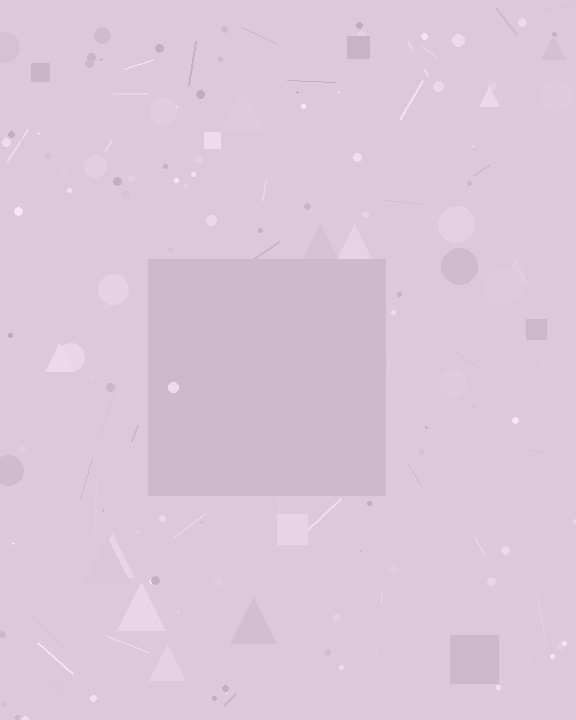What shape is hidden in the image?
A square is hidden in the image.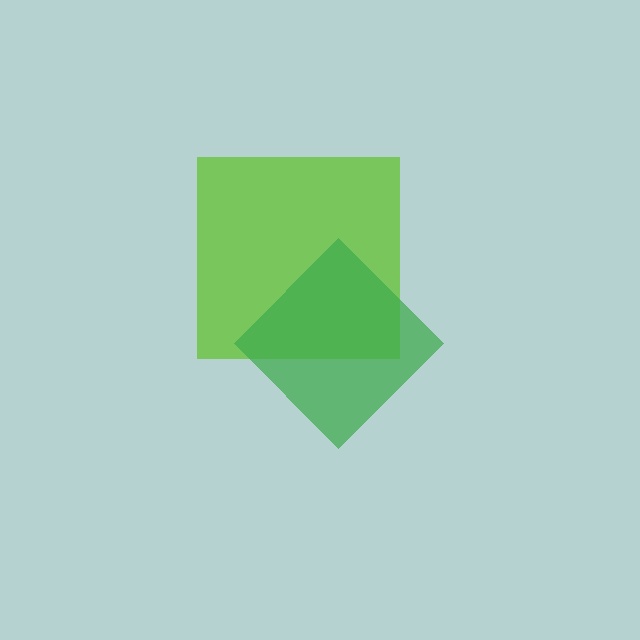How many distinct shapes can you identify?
There are 2 distinct shapes: a lime square, a green diamond.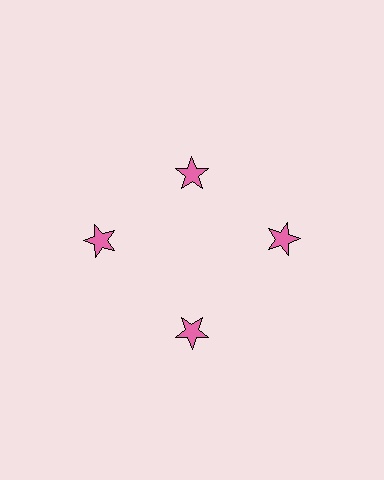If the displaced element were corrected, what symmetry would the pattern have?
It would have 4-fold rotational symmetry — the pattern would map onto itself every 90 degrees.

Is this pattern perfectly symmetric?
No. The 4 pink stars are arranged in a ring, but one element near the 12 o'clock position is pulled inward toward the center, breaking the 4-fold rotational symmetry.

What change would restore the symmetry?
The symmetry would be restored by moving it outward, back onto the ring so that all 4 stars sit at equal angles and equal distance from the center.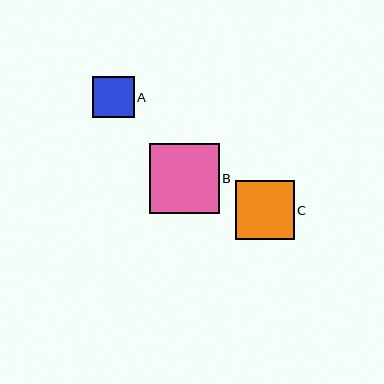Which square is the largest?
Square B is the largest with a size of approximately 69 pixels.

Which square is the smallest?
Square A is the smallest with a size of approximately 41 pixels.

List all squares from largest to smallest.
From largest to smallest: B, C, A.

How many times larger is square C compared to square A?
Square C is approximately 1.4 times the size of square A.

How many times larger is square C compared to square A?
Square C is approximately 1.4 times the size of square A.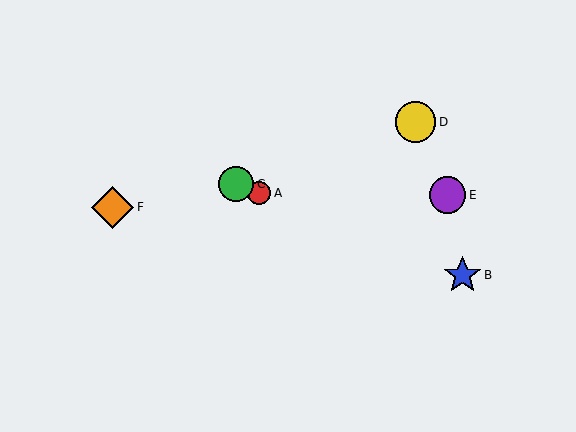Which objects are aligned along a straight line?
Objects A, B, C are aligned along a straight line.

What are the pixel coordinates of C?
Object C is at (236, 184).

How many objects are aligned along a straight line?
3 objects (A, B, C) are aligned along a straight line.